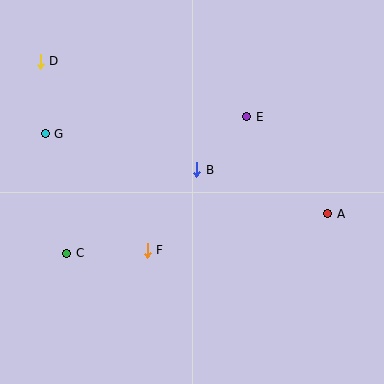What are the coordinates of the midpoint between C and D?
The midpoint between C and D is at (54, 157).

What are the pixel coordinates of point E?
Point E is at (247, 117).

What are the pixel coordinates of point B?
Point B is at (197, 170).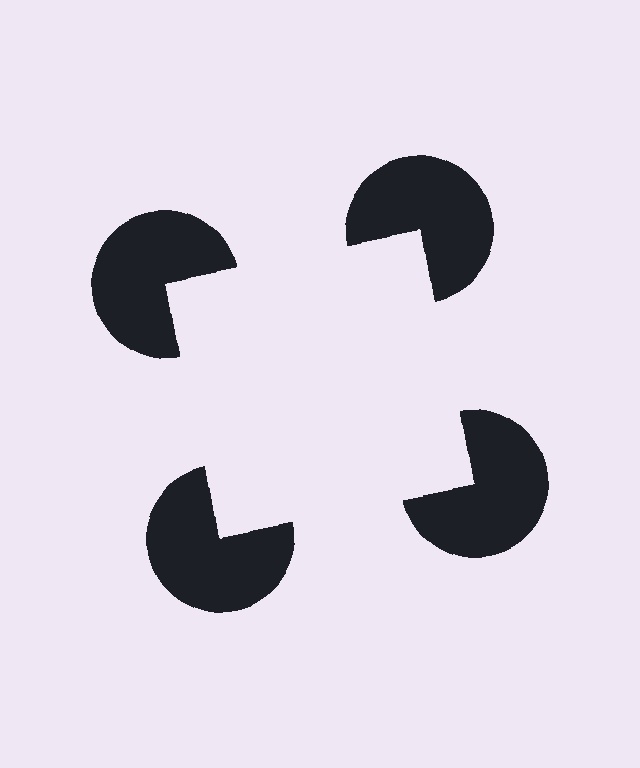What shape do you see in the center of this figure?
An illusory square — its edges are inferred from the aligned wedge cuts in the pac-man discs, not physically drawn.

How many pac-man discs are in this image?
There are 4 — one at each vertex of the illusory square.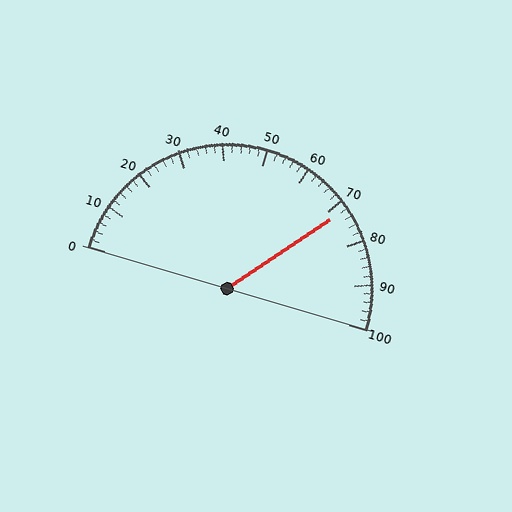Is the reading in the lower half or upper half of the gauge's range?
The reading is in the upper half of the range (0 to 100).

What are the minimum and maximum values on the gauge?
The gauge ranges from 0 to 100.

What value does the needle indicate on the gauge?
The needle indicates approximately 72.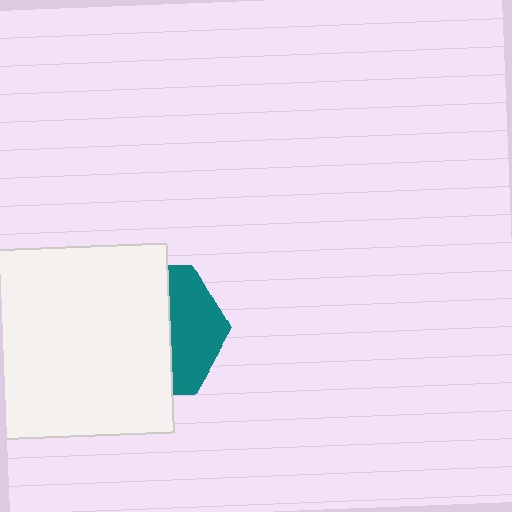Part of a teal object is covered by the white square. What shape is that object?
It is a hexagon.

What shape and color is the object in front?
The object in front is a white square.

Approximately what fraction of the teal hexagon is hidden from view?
Roughly 62% of the teal hexagon is hidden behind the white square.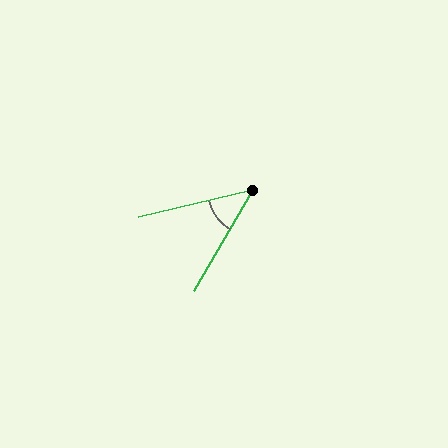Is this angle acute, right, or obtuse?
It is acute.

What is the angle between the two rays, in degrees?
Approximately 47 degrees.